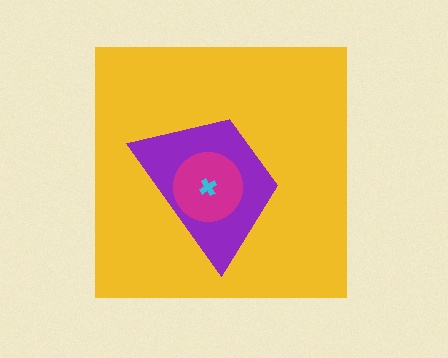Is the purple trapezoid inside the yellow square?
Yes.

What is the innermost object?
The cyan cross.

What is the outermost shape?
The yellow square.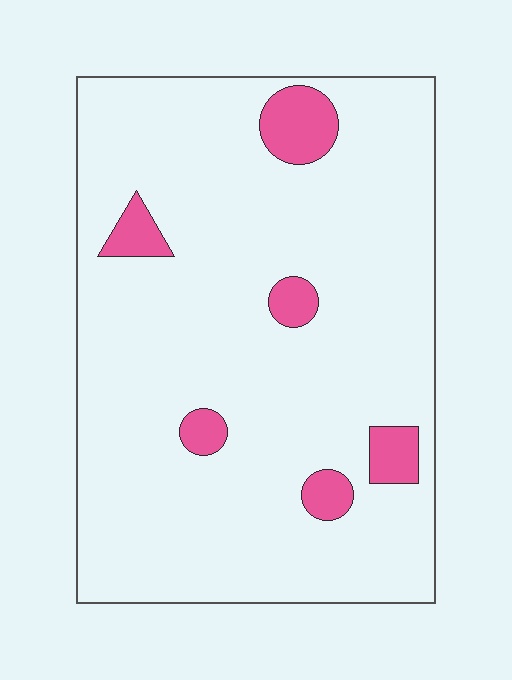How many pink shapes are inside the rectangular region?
6.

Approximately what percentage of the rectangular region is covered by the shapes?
Approximately 10%.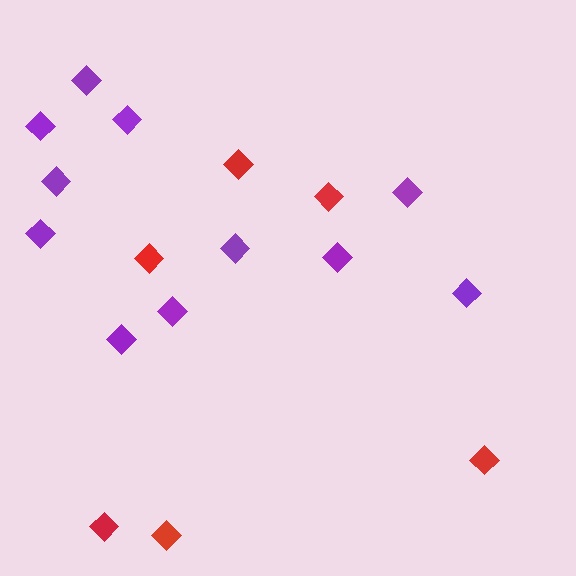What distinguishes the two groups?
There are 2 groups: one group of purple diamonds (11) and one group of red diamonds (6).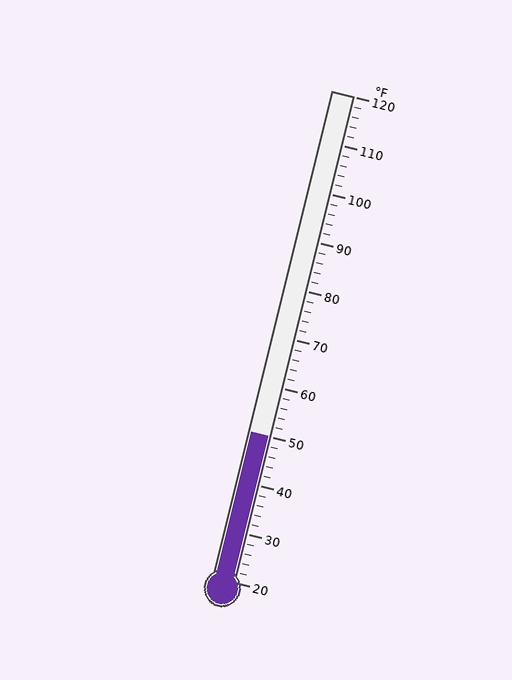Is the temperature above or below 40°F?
The temperature is above 40°F.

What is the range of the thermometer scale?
The thermometer scale ranges from 20°F to 120°F.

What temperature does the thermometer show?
The thermometer shows approximately 50°F.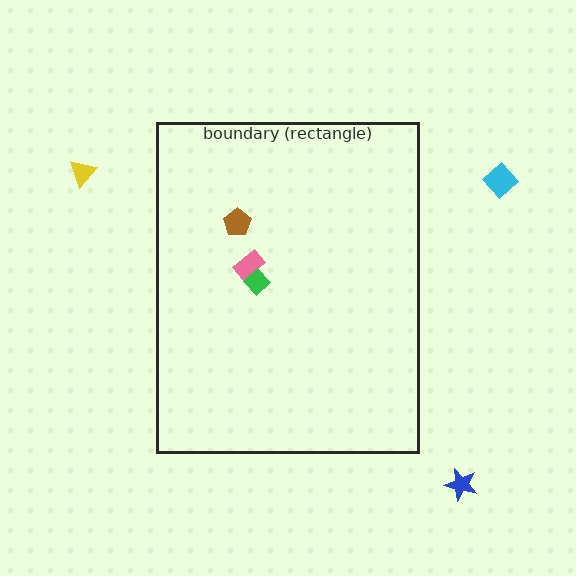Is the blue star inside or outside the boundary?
Outside.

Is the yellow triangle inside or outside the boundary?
Outside.